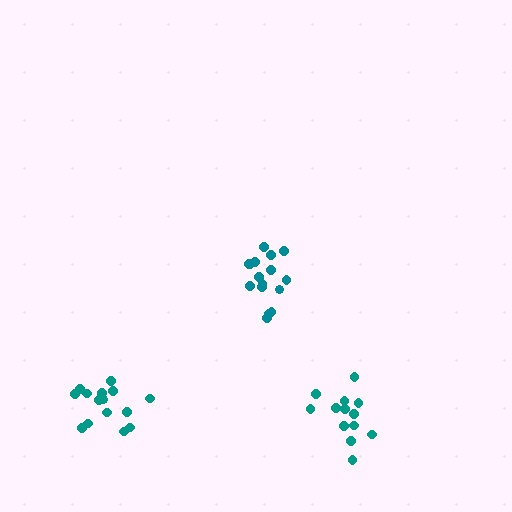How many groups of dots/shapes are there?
There are 3 groups.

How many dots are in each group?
Group 1: 17 dots, Group 2: 15 dots, Group 3: 13 dots (45 total).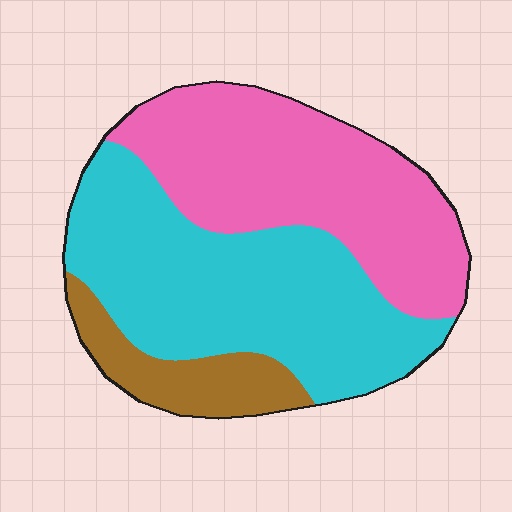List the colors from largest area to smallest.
From largest to smallest: cyan, pink, brown.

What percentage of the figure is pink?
Pink covers roughly 40% of the figure.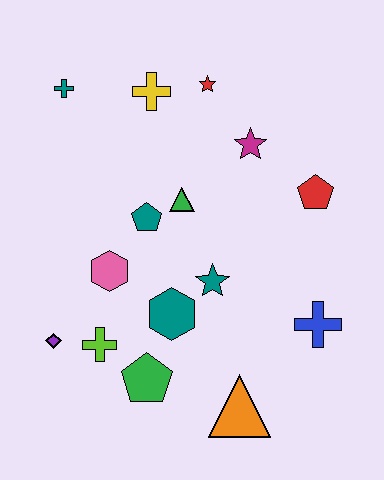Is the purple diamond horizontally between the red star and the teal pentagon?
No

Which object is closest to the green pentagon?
The lime cross is closest to the green pentagon.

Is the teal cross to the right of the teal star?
No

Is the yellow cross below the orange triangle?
No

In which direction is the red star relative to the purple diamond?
The red star is above the purple diamond.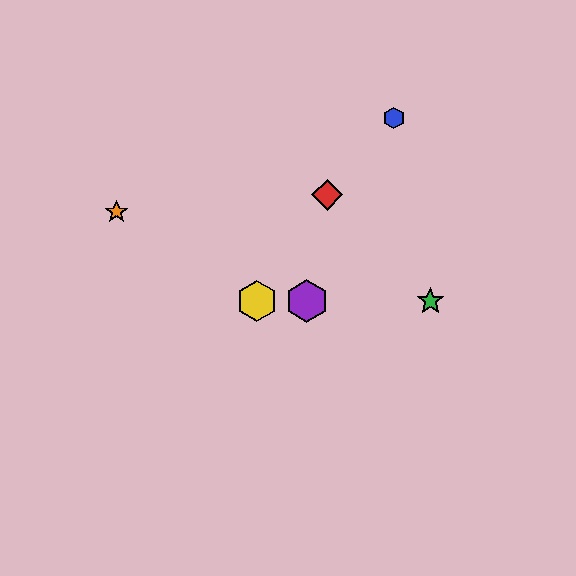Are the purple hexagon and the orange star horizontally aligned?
No, the purple hexagon is at y≈301 and the orange star is at y≈212.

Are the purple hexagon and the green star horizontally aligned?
Yes, both are at y≈301.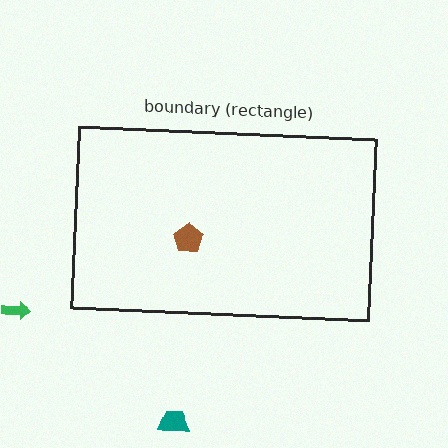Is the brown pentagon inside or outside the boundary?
Inside.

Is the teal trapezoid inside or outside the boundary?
Outside.